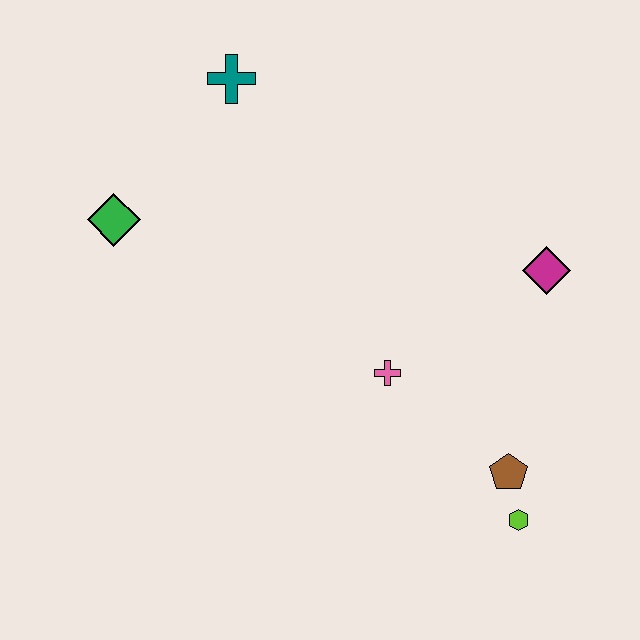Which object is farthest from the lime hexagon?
The teal cross is farthest from the lime hexagon.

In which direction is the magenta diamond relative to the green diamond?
The magenta diamond is to the right of the green diamond.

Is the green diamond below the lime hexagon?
No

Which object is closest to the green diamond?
The teal cross is closest to the green diamond.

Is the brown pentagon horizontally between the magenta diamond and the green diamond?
Yes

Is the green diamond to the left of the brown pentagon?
Yes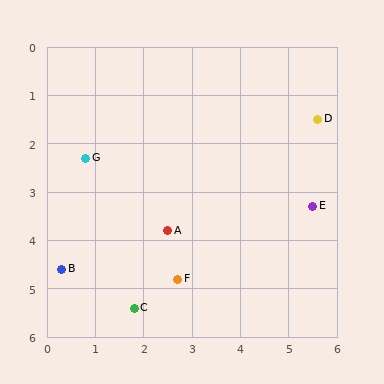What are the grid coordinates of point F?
Point F is at approximately (2.7, 4.8).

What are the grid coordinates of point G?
Point G is at approximately (0.8, 2.3).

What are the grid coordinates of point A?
Point A is at approximately (2.5, 3.8).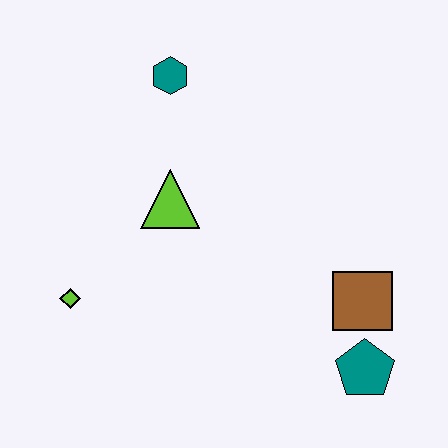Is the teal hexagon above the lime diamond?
Yes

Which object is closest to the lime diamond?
The lime triangle is closest to the lime diamond.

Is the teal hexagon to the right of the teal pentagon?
No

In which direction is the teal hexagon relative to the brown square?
The teal hexagon is above the brown square.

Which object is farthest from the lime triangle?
The teal pentagon is farthest from the lime triangle.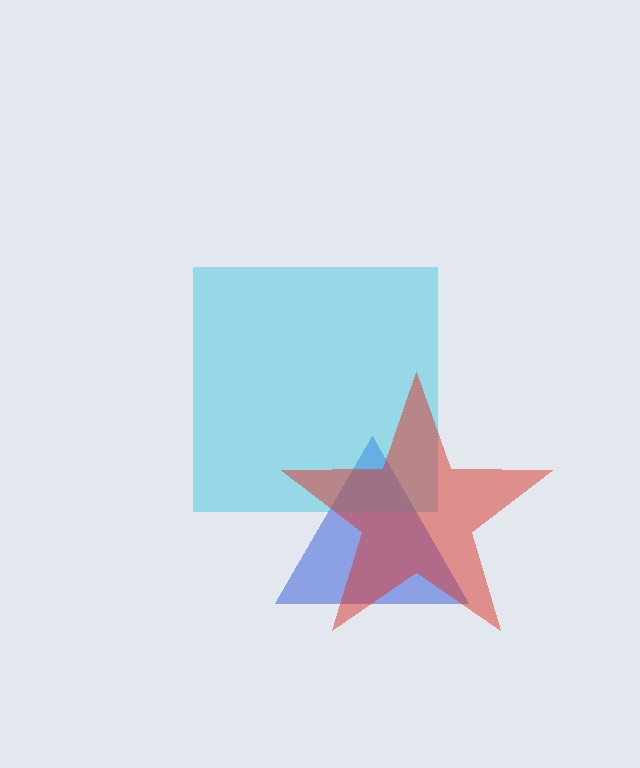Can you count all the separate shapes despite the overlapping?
Yes, there are 3 separate shapes.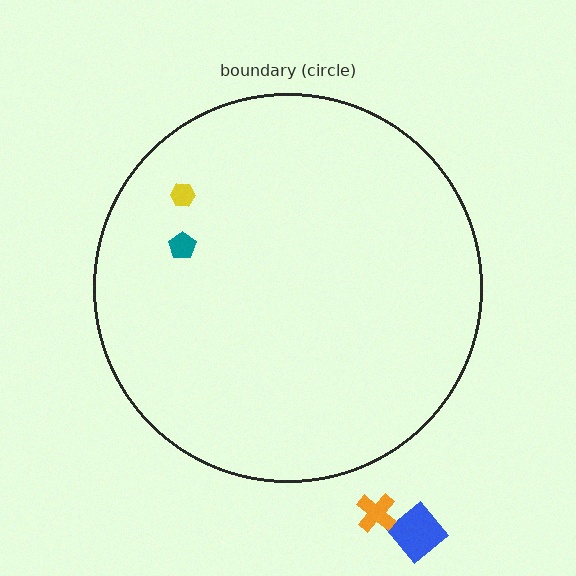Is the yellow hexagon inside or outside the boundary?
Inside.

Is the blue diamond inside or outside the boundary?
Outside.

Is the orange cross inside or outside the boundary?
Outside.